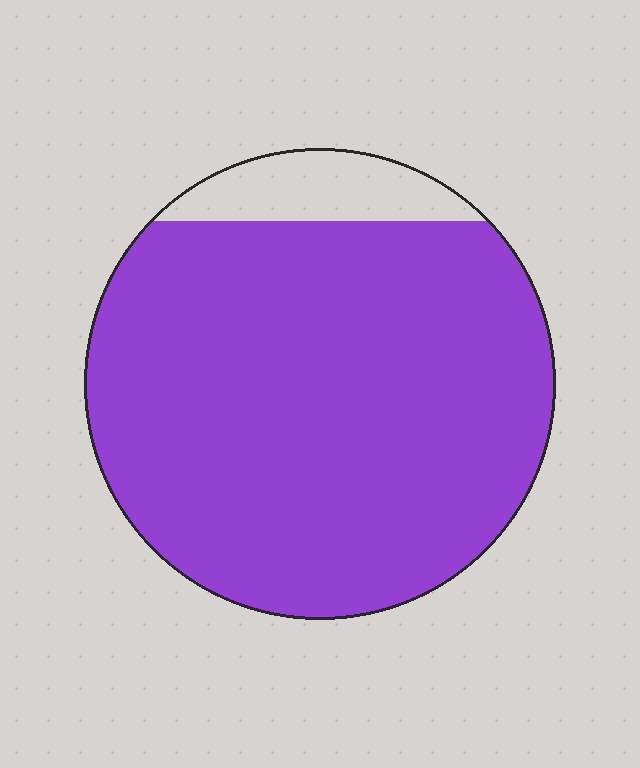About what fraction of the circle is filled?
About nine tenths (9/10).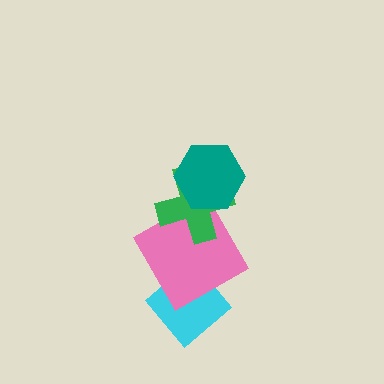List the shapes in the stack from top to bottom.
From top to bottom: the teal hexagon, the green cross, the pink square, the cyan diamond.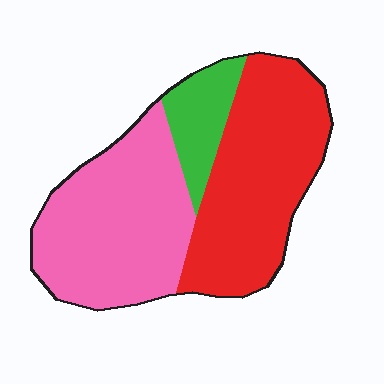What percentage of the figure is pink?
Pink takes up about two fifths (2/5) of the figure.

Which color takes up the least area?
Green, at roughly 10%.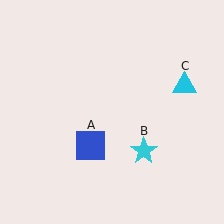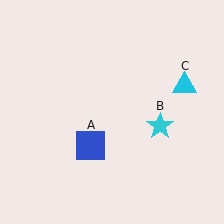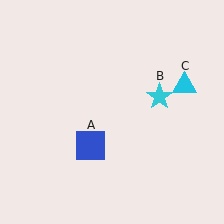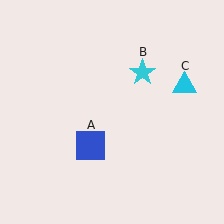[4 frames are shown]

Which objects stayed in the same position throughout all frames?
Blue square (object A) and cyan triangle (object C) remained stationary.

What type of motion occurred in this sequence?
The cyan star (object B) rotated counterclockwise around the center of the scene.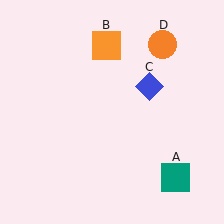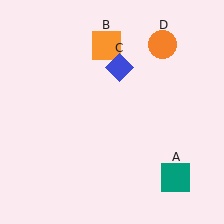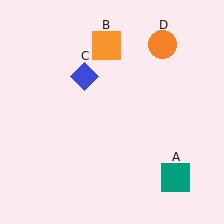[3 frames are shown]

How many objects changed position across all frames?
1 object changed position: blue diamond (object C).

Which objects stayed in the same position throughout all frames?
Teal square (object A) and orange square (object B) and orange circle (object D) remained stationary.